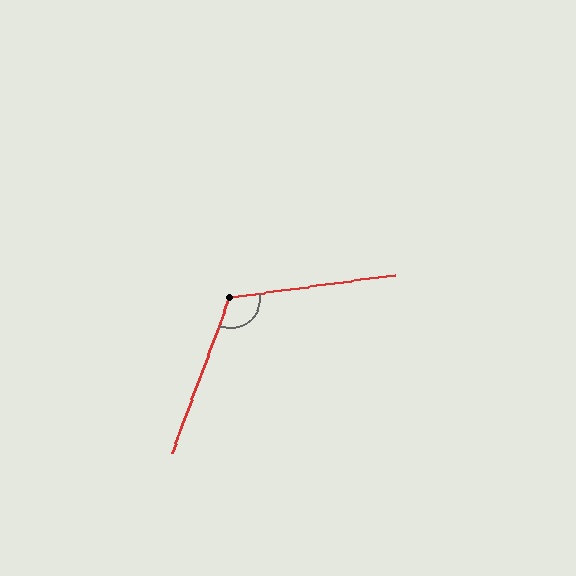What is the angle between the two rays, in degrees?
Approximately 118 degrees.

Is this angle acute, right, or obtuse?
It is obtuse.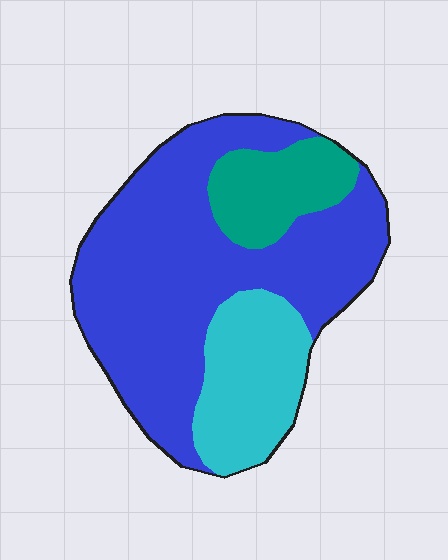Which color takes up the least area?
Teal, at roughly 15%.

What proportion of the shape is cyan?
Cyan covers around 20% of the shape.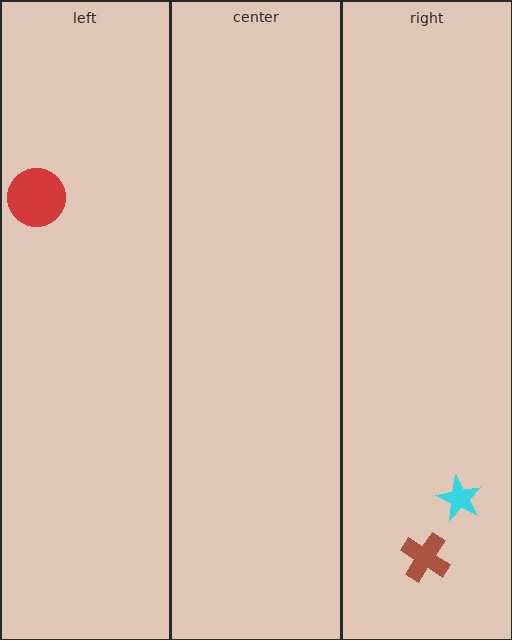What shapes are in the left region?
The red circle.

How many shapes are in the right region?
2.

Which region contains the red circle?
The left region.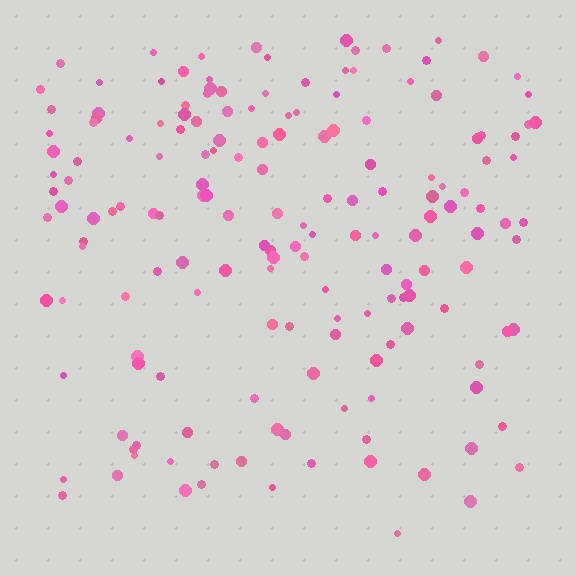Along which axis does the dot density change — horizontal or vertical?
Vertical.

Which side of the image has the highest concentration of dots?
The top.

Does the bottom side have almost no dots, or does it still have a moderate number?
Still a moderate number, just noticeably fewer than the top.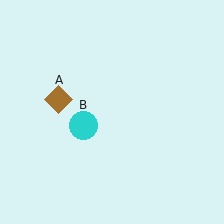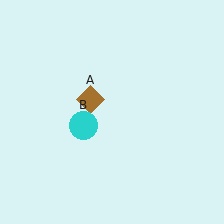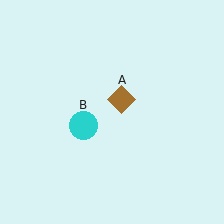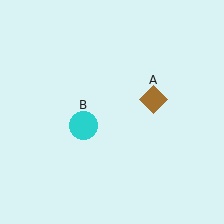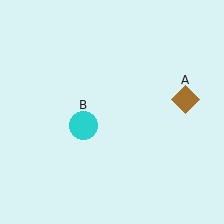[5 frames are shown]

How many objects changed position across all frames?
1 object changed position: brown diamond (object A).